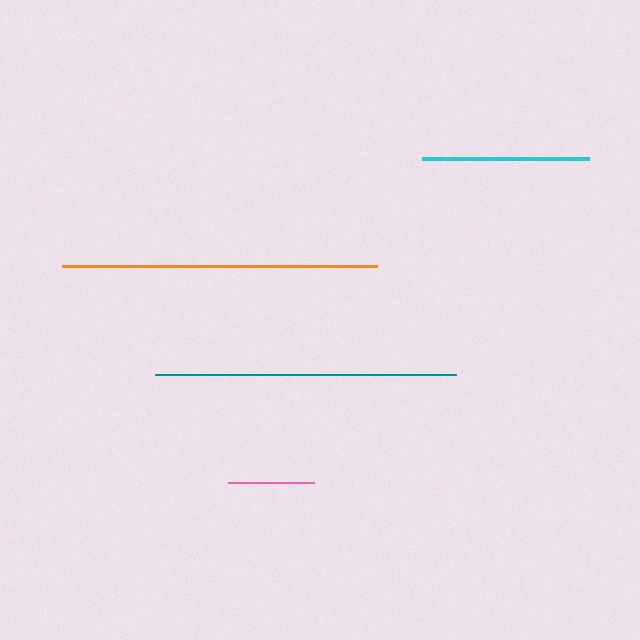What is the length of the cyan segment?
The cyan segment is approximately 166 pixels long.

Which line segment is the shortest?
The pink line is the shortest at approximately 86 pixels.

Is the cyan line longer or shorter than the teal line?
The teal line is longer than the cyan line.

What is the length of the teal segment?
The teal segment is approximately 301 pixels long.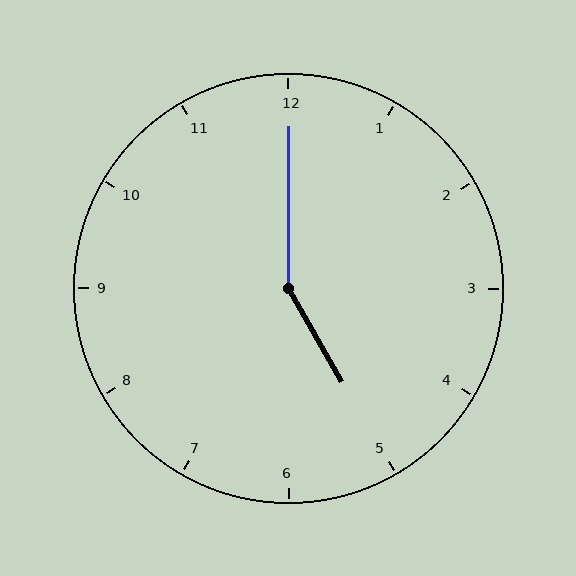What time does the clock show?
5:00.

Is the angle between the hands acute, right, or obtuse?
It is obtuse.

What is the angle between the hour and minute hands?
Approximately 150 degrees.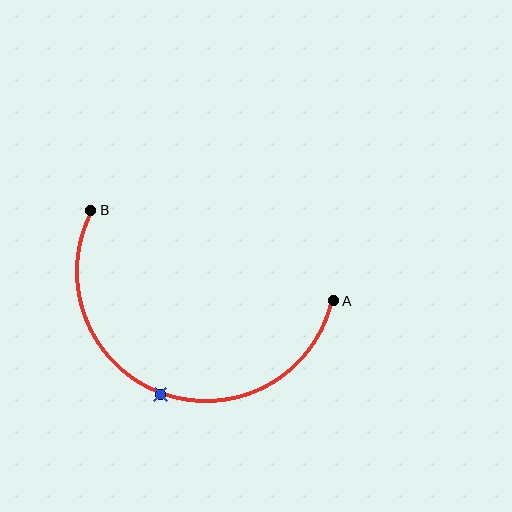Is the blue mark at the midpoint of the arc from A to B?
Yes. The blue mark lies on the arc at equal arc-length from both A and B — it is the arc midpoint.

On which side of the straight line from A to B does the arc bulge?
The arc bulges below the straight line connecting A and B.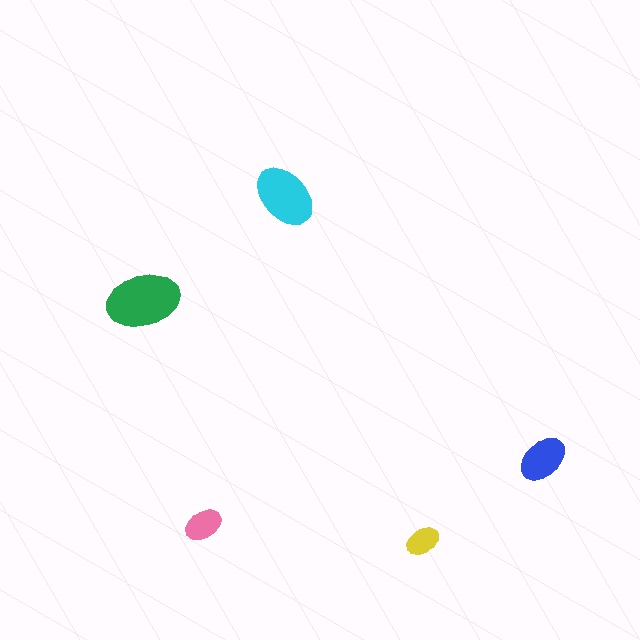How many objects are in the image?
There are 5 objects in the image.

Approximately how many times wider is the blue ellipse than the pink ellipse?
About 1.5 times wider.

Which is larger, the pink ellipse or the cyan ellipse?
The cyan one.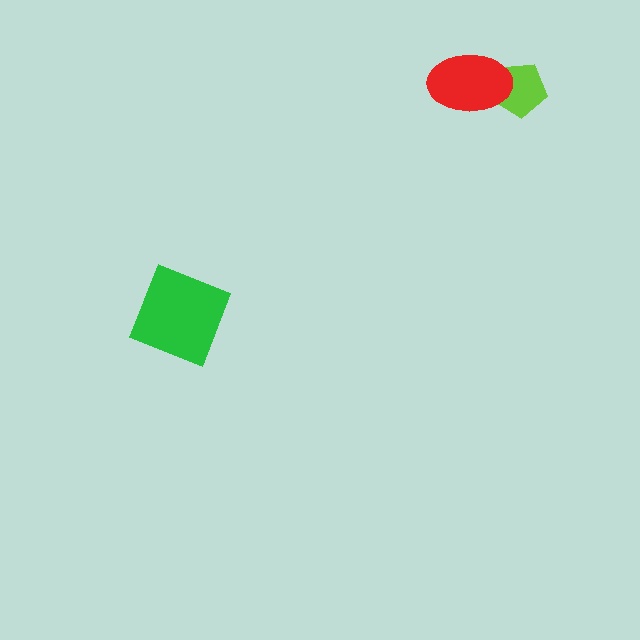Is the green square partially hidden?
No, no other shape covers it.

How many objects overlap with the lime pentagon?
1 object overlaps with the lime pentagon.